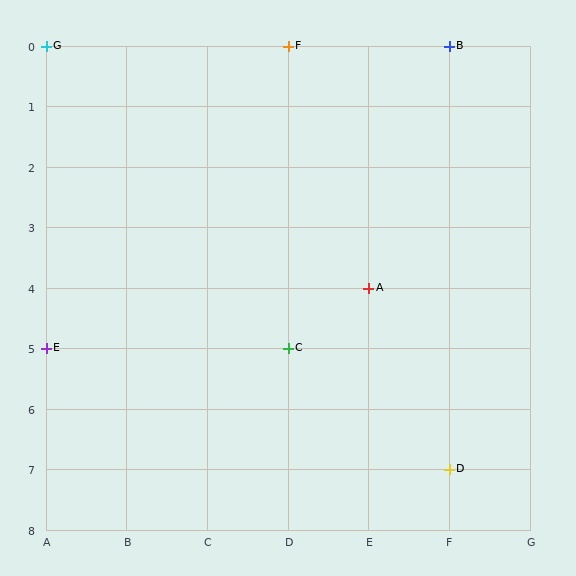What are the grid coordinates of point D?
Point D is at grid coordinates (F, 7).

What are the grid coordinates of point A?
Point A is at grid coordinates (E, 4).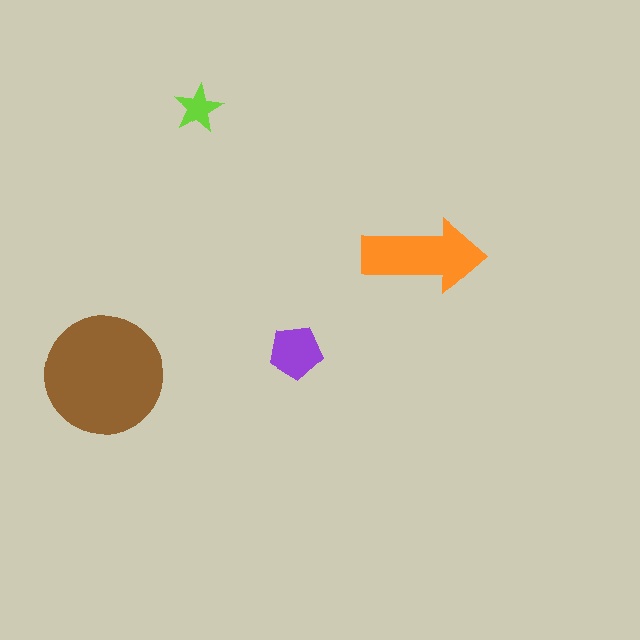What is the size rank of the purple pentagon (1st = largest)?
3rd.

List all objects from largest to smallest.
The brown circle, the orange arrow, the purple pentagon, the lime star.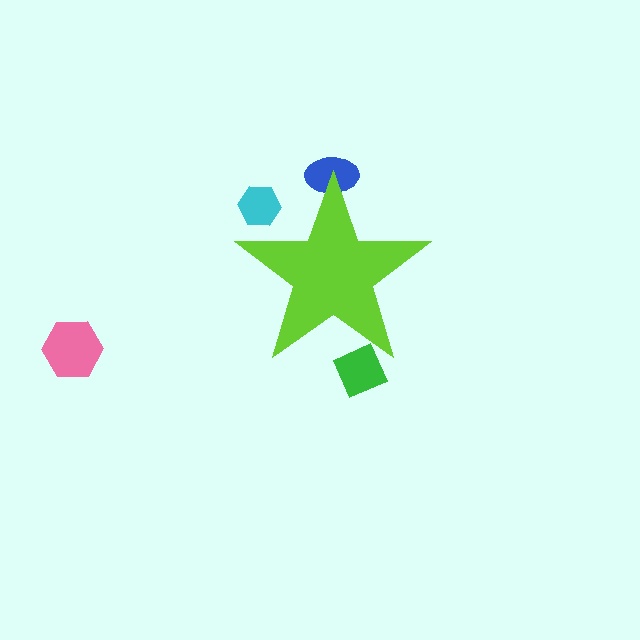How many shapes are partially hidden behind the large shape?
3 shapes are partially hidden.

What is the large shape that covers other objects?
A lime star.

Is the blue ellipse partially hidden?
Yes, the blue ellipse is partially hidden behind the lime star.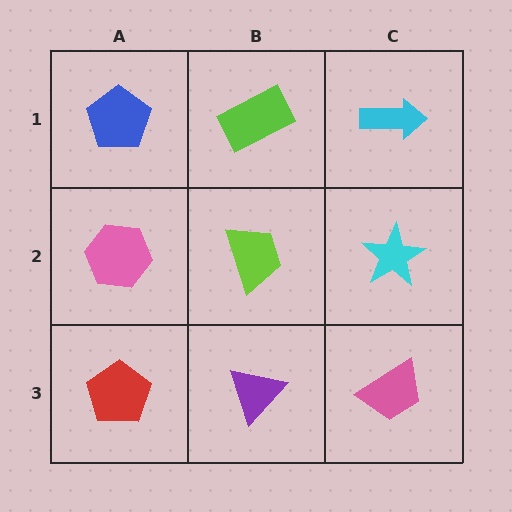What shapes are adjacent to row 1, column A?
A pink hexagon (row 2, column A), a lime rectangle (row 1, column B).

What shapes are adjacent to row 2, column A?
A blue pentagon (row 1, column A), a red pentagon (row 3, column A), a lime trapezoid (row 2, column B).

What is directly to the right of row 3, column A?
A purple triangle.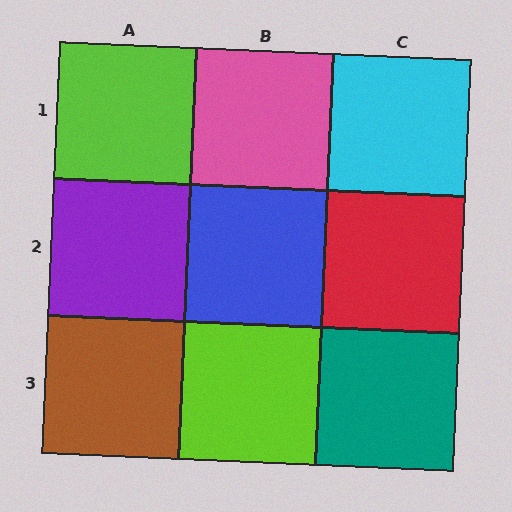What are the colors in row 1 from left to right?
Lime, pink, cyan.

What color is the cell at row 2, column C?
Red.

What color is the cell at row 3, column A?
Brown.